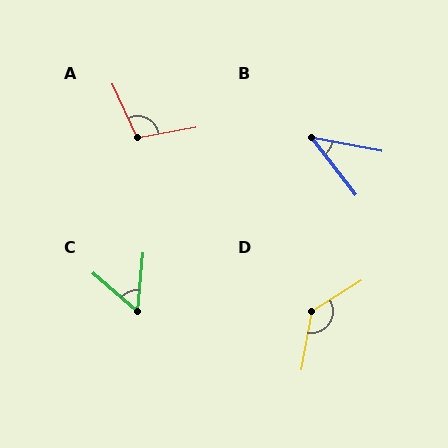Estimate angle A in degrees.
Approximately 105 degrees.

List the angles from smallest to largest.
B (41°), C (55°), A (105°), D (133°).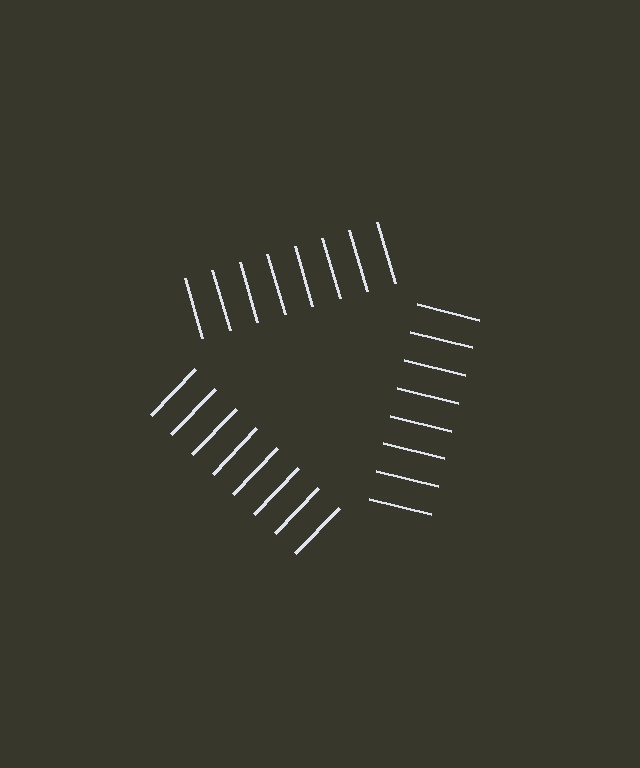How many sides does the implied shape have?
3 sides — the line-ends trace a triangle.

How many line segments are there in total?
24 — 8 along each of the 3 edges.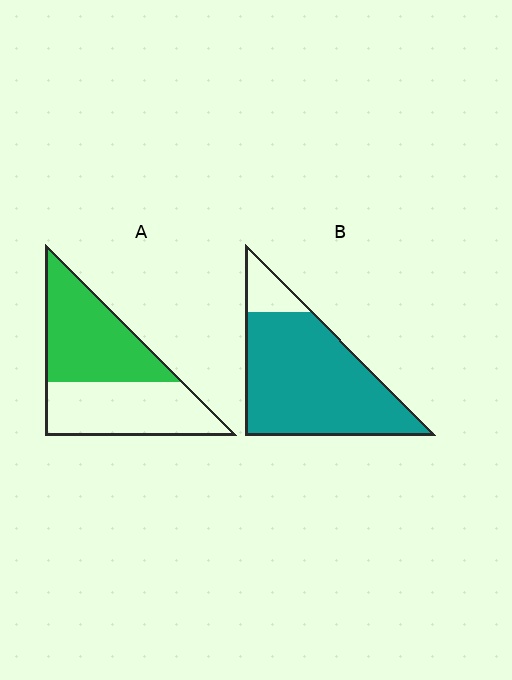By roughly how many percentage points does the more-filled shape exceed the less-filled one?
By roughly 35 percentage points (B over A).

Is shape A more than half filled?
Roughly half.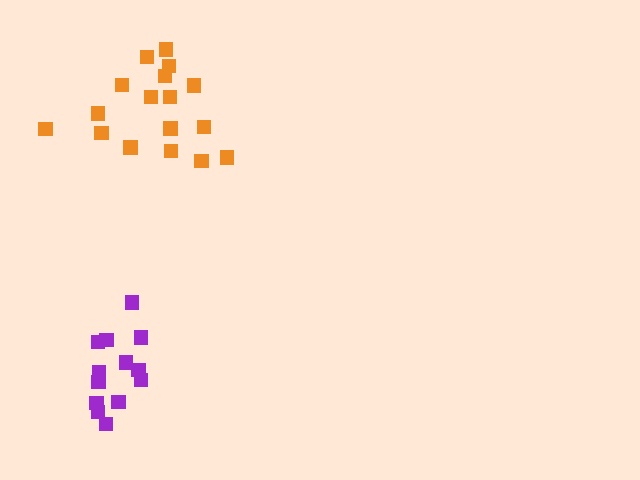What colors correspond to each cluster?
The clusters are colored: purple, orange.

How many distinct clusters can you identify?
There are 2 distinct clusters.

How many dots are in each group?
Group 1: 13 dots, Group 2: 17 dots (30 total).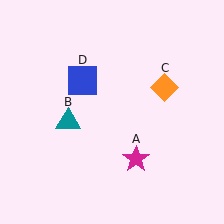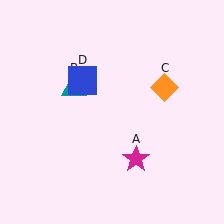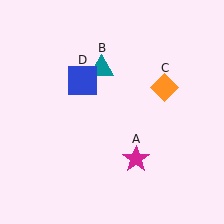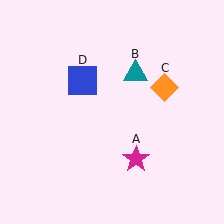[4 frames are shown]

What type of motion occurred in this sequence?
The teal triangle (object B) rotated clockwise around the center of the scene.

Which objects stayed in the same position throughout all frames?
Magenta star (object A) and orange diamond (object C) and blue square (object D) remained stationary.